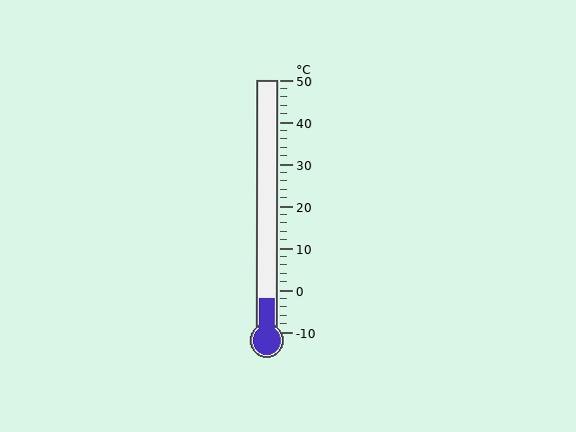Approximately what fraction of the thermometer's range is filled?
The thermometer is filled to approximately 15% of its range.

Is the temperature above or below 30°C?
The temperature is below 30°C.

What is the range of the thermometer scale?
The thermometer scale ranges from -10°C to 50°C.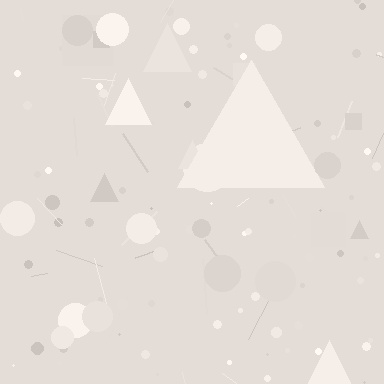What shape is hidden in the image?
A triangle is hidden in the image.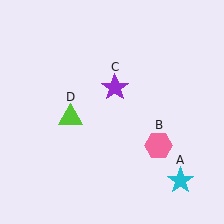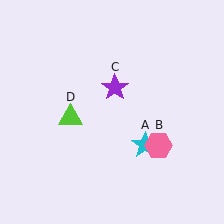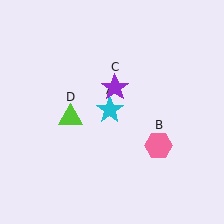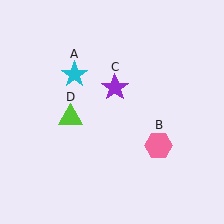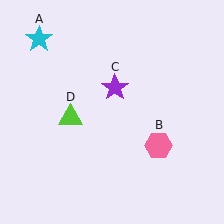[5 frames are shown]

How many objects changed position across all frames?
1 object changed position: cyan star (object A).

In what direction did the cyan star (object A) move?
The cyan star (object A) moved up and to the left.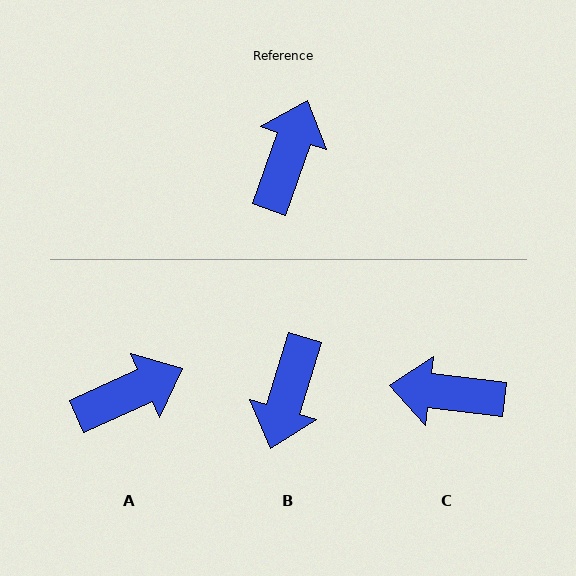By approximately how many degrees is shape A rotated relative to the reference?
Approximately 46 degrees clockwise.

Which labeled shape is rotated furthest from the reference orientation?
B, about 178 degrees away.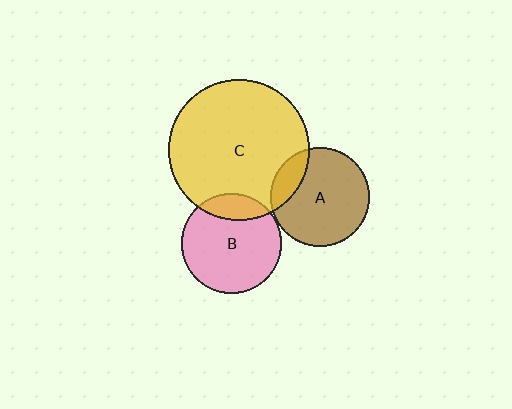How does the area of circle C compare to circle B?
Approximately 2.0 times.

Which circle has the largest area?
Circle C (yellow).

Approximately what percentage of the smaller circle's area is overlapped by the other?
Approximately 20%.